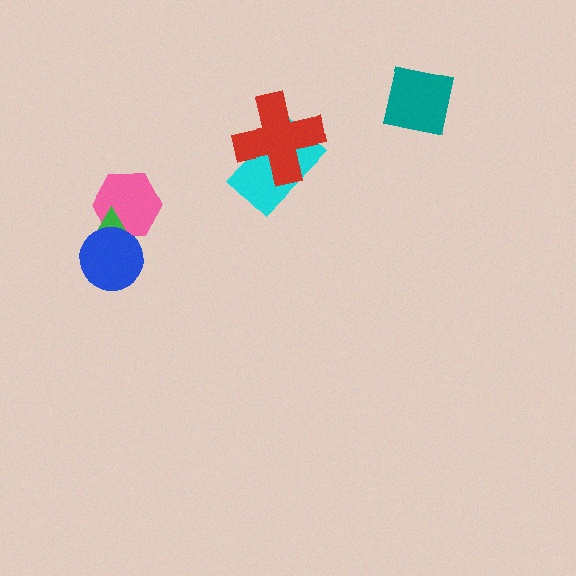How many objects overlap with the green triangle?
2 objects overlap with the green triangle.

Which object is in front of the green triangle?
The blue circle is in front of the green triangle.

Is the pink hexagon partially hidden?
Yes, it is partially covered by another shape.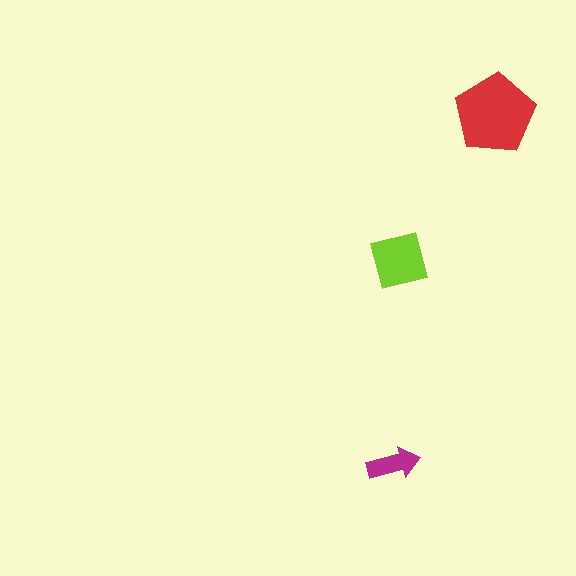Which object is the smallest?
The magenta arrow.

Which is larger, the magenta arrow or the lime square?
The lime square.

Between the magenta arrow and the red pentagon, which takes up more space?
The red pentagon.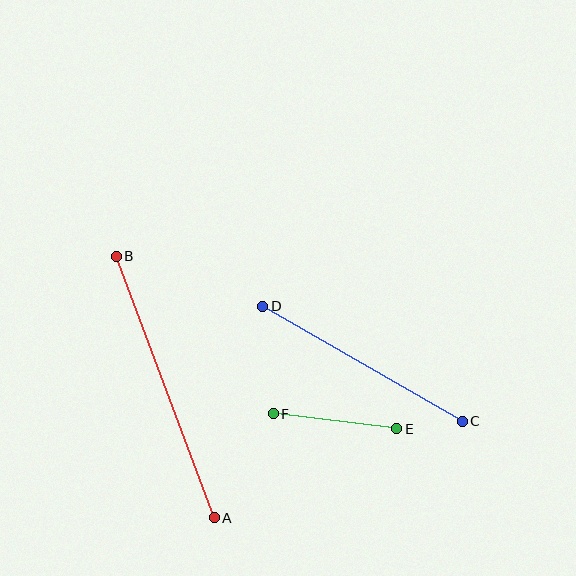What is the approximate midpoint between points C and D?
The midpoint is at approximately (362, 364) pixels.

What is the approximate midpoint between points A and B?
The midpoint is at approximately (165, 387) pixels.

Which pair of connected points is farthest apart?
Points A and B are farthest apart.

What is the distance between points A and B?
The distance is approximately 279 pixels.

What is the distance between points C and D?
The distance is approximately 230 pixels.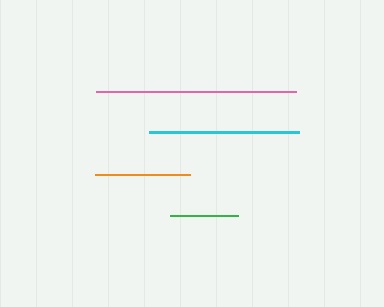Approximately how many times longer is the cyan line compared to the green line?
The cyan line is approximately 2.2 times the length of the green line.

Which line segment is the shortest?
The green line is the shortest at approximately 68 pixels.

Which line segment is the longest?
The pink line is the longest at approximately 200 pixels.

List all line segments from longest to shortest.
From longest to shortest: pink, cyan, orange, green.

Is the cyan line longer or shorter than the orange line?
The cyan line is longer than the orange line.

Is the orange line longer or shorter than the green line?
The orange line is longer than the green line.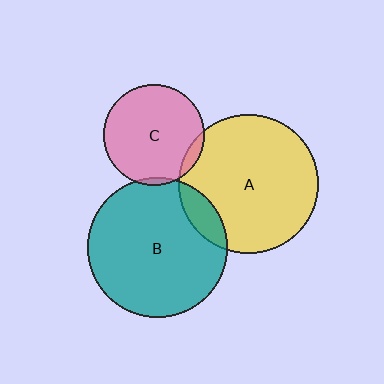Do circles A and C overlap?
Yes.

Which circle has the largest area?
Circle A (yellow).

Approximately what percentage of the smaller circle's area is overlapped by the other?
Approximately 5%.